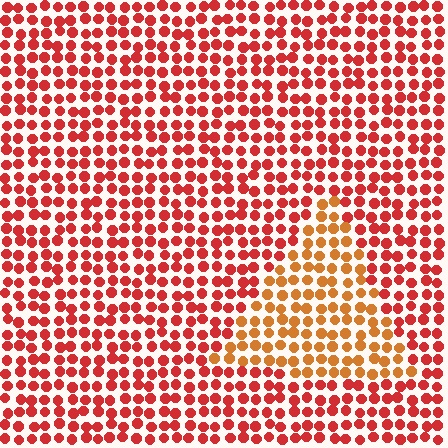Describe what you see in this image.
The image is filled with small red elements in a uniform arrangement. A triangle-shaped region is visible where the elements are tinted to a slightly different hue, forming a subtle color boundary.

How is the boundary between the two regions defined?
The boundary is defined purely by a slight shift in hue (about 31 degrees). Spacing, size, and orientation are identical on both sides.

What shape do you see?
I see a triangle.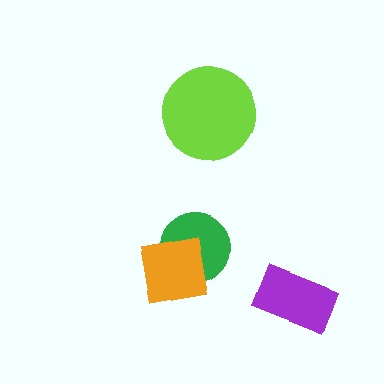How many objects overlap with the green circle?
1 object overlaps with the green circle.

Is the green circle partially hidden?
Yes, it is partially covered by another shape.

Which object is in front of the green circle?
The orange square is in front of the green circle.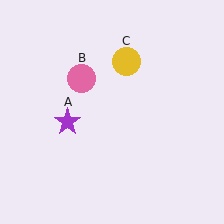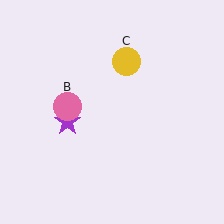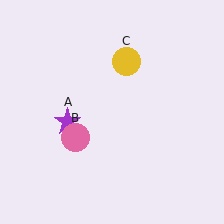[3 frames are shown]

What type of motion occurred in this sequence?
The pink circle (object B) rotated counterclockwise around the center of the scene.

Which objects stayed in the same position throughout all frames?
Purple star (object A) and yellow circle (object C) remained stationary.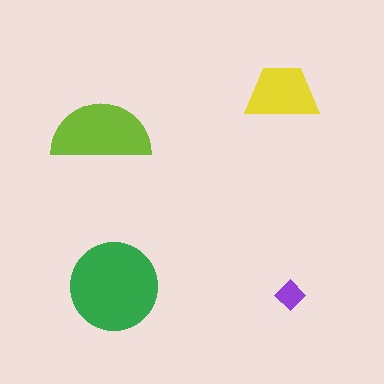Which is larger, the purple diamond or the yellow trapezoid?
The yellow trapezoid.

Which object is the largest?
The green circle.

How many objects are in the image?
There are 4 objects in the image.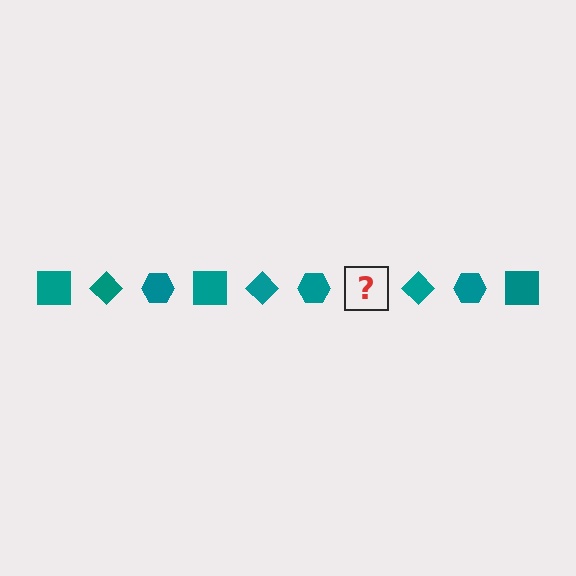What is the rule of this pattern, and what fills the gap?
The rule is that the pattern cycles through square, diamond, hexagon shapes in teal. The gap should be filled with a teal square.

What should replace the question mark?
The question mark should be replaced with a teal square.